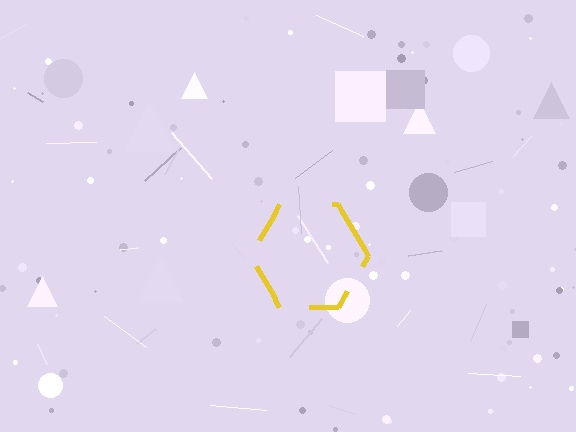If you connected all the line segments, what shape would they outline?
They would outline a hexagon.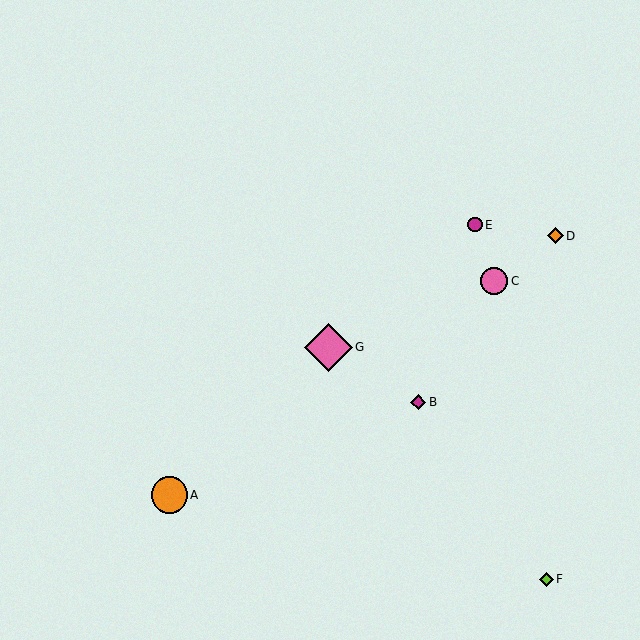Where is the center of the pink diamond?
The center of the pink diamond is at (328, 347).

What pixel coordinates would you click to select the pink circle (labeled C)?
Click at (494, 281) to select the pink circle C.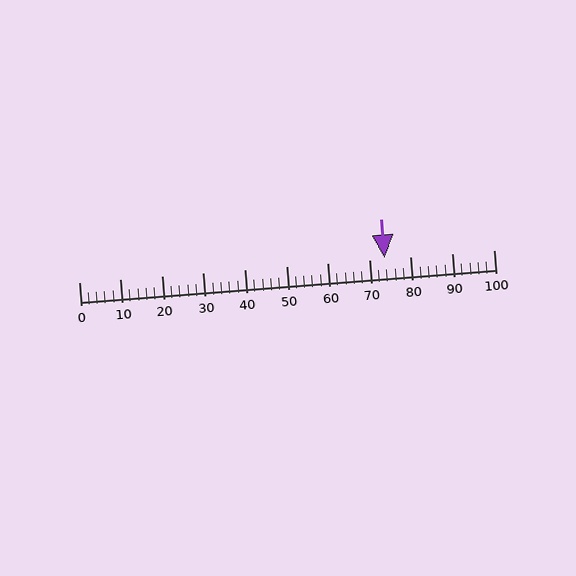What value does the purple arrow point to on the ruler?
The purple arrow points to approximately 74.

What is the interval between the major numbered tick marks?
The major tick marks are spaced 10 units apart.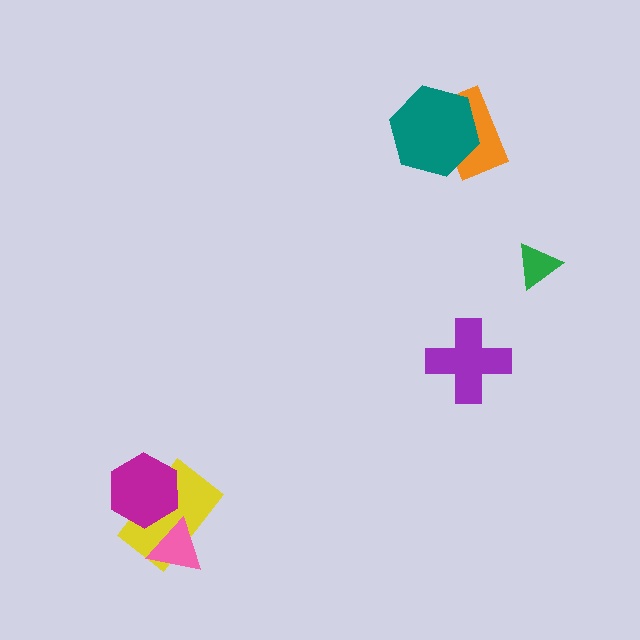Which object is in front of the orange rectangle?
The teal hexagon is in front of the orange rectangle.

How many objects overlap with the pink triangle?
1 object overlaps with the pink triangle.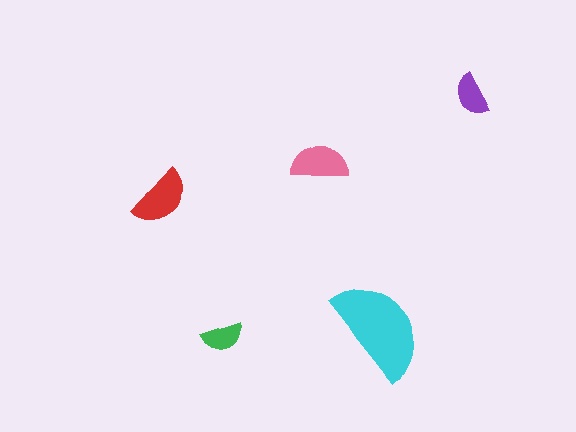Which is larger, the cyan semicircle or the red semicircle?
The cyan one.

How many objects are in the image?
There are 5 objects in the image.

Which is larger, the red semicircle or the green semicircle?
The red one.